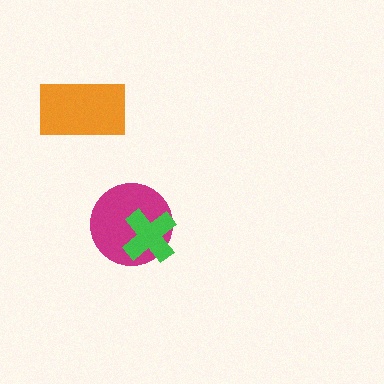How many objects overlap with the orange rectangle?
0 objects overlap with the orange rectangle.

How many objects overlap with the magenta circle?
1 object overlaps with the magenta circle.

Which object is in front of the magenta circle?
The green cross is in front of the magenta circle.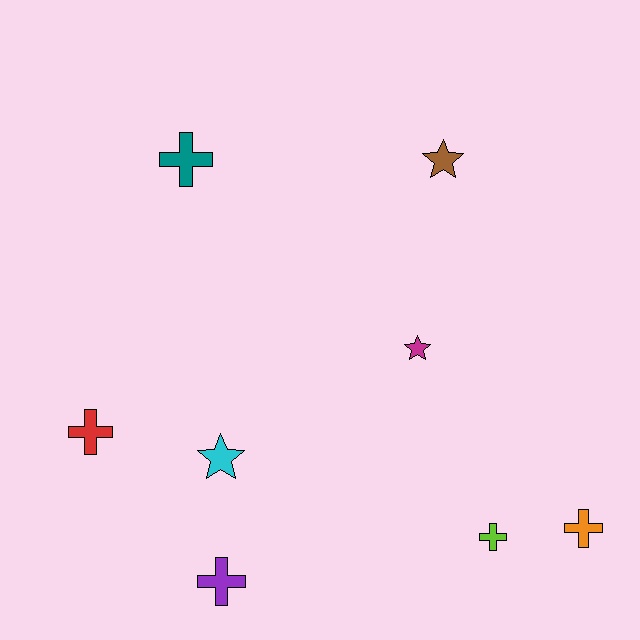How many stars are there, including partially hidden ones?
There are 3 stars.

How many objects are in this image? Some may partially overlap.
There are 8 objects.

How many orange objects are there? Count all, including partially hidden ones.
There is 1 orange object.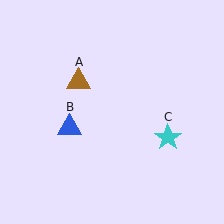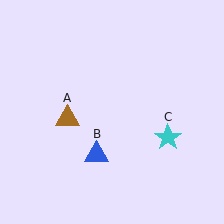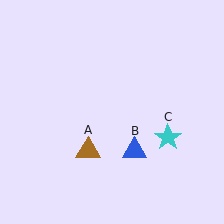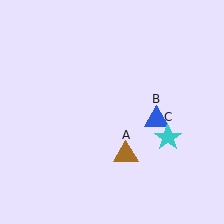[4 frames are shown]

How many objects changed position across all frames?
2 objects changed position: brown triangle (object A), blue triangle (object B).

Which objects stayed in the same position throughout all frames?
Cyan star (object C) remained stationary.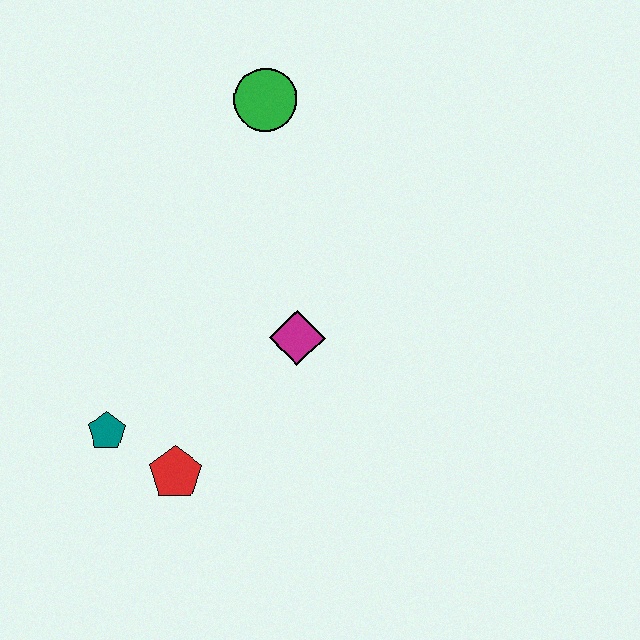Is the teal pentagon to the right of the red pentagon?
No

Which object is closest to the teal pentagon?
The red pentagon is closest to the teal pentagon.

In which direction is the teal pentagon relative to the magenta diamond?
The teal pentagon is to the left of the magenta diamond.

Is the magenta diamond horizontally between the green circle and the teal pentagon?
No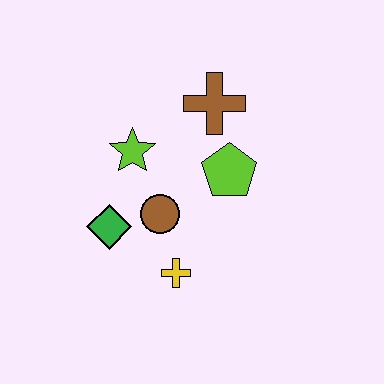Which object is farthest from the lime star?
The yellow cross is farthest from the lime star.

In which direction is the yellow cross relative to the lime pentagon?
The yellow cross is below the lime pentagon.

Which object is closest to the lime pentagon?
The brown cross is closest to the lime pentagon.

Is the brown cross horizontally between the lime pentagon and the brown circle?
Yes